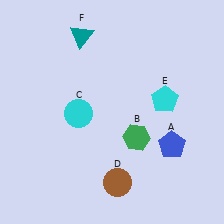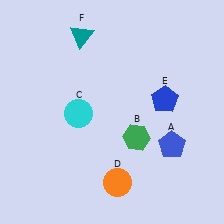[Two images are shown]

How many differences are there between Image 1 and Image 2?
There are 2 differences between the two images.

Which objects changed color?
D changed from brown to orange. E changed from cyan to blue.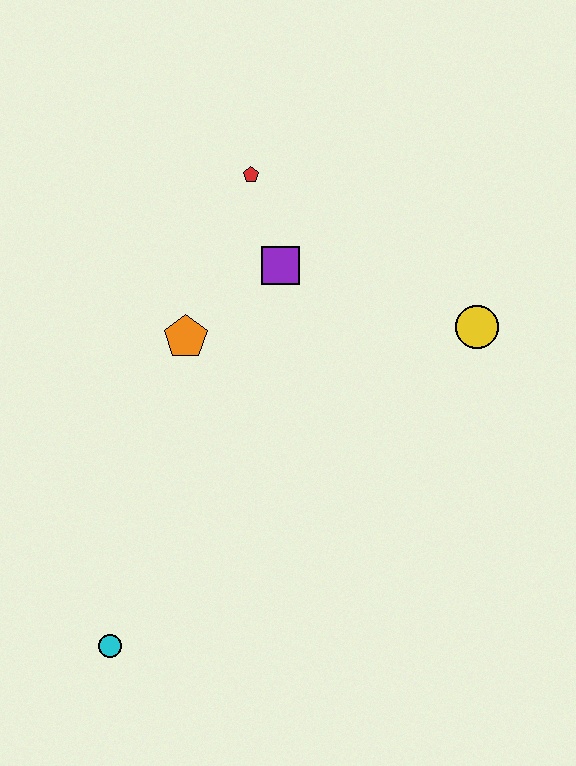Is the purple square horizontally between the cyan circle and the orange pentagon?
No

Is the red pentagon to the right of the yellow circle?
No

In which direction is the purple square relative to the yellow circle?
The purple square is to the left of the yellow circle.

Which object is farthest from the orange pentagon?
The cyan circle is farthest from the orange pentagon.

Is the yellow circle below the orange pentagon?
No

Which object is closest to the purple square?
The red pentagon is closest to the purple square.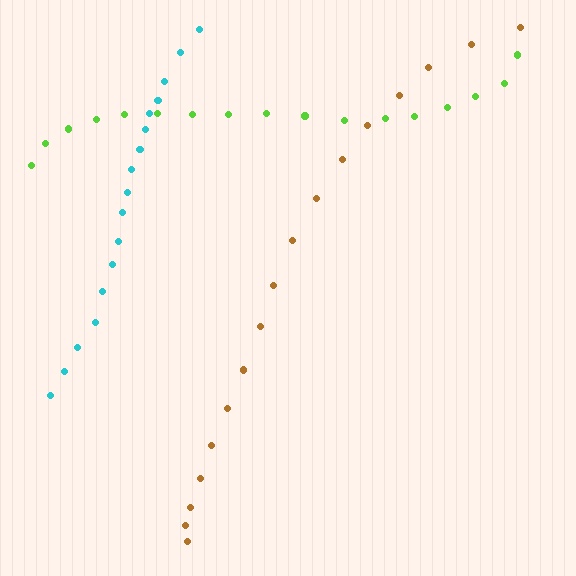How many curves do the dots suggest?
There are 3 distinct paths.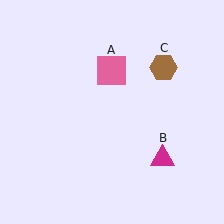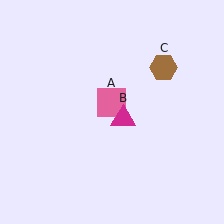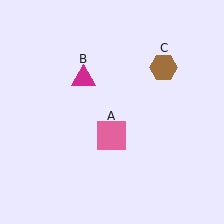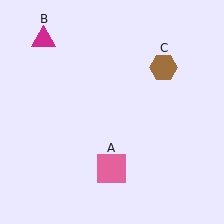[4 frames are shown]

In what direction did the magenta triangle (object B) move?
The magenta triangle (object B) moved up and to the left.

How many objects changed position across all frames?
2 objects changed position: pink square (object A), magenta triangle (object B).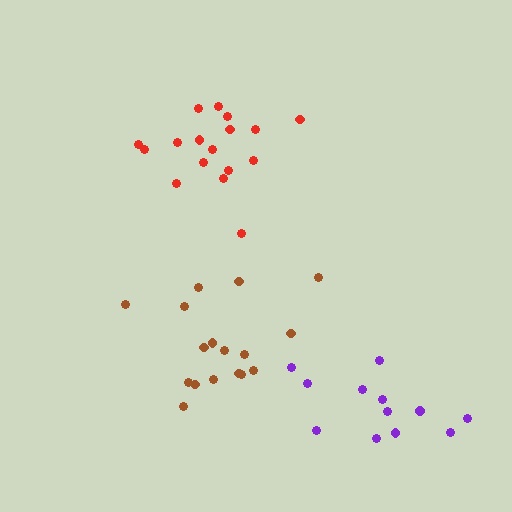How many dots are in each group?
Group 1: 17 dots, Group 2: 12 dots, Group 3: 17 dots (46 total).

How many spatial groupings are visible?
There are 3 spatial groupings.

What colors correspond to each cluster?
The clusters are colored: red, purple, brown.